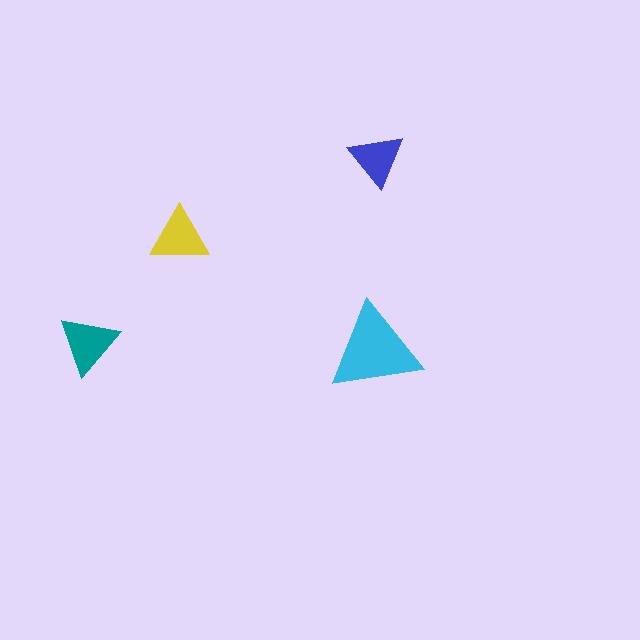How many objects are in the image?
There are 4 objects in the image.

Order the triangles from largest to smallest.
the cyan one, the teal one, the yellow one, the blue one.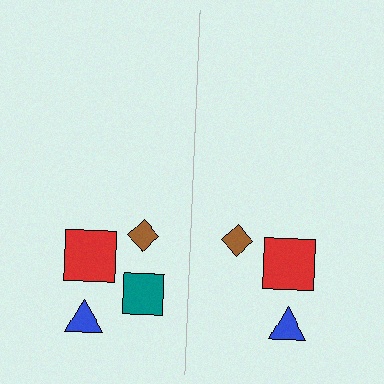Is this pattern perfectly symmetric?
No, the pattern is not perfectly symmetric. A teal square is missing from the right side.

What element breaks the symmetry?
A teal square is missing from the right side.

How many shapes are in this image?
There are 7 shapes in this image.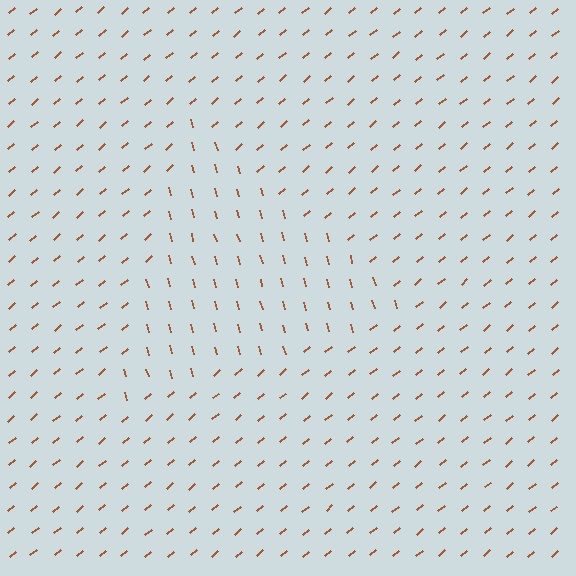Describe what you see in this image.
The image is filled with small brown line segments. A triangle region in the image has lines oriented differently from the surrounding lines, creating a visible texture boundary.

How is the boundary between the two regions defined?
The boundary is defined purely by a change in line orientation (approximately 65 degrees difference). All lines are the same color and thickness.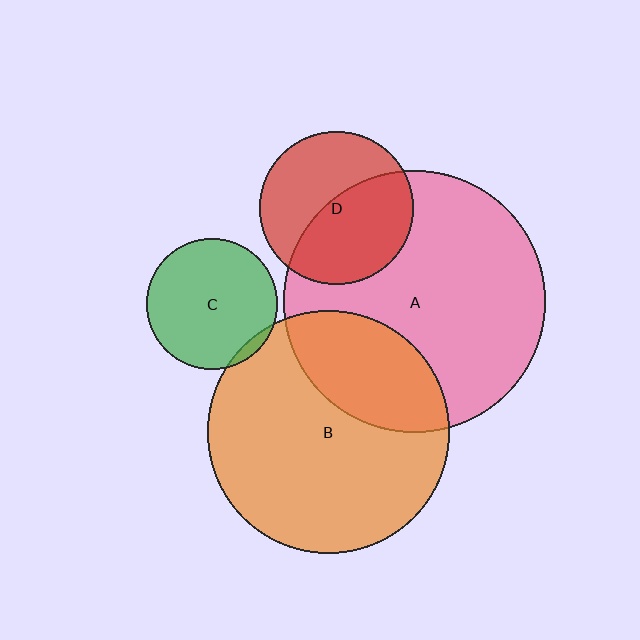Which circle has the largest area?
Circle A (pink).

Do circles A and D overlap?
Yes.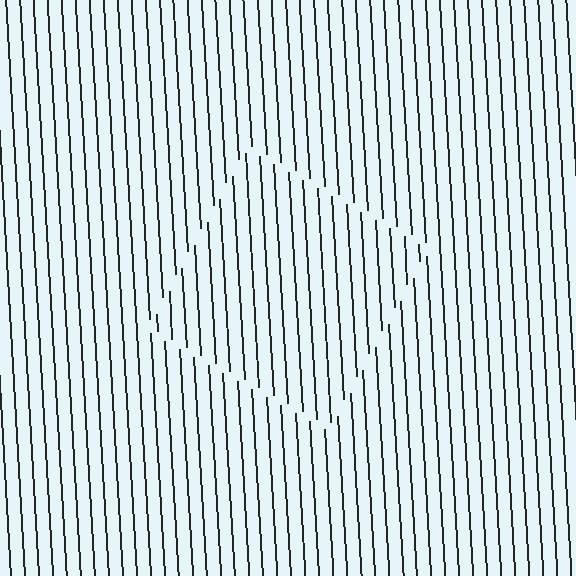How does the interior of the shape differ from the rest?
The interior of the shape contains the same grating, shifted by half a period — the contour is defined by the phase discontinuity where line-ends from the inner and outer gratings abut.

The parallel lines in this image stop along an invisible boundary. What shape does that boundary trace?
An illusory square. The interior of the shape contains the same grating, shifted by half a period — the contour is defined by the phase discontinuity where line-ends from the inner and outer gratings abut.